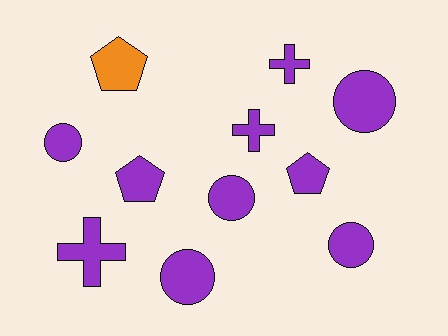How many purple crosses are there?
There are 3 purple crosses.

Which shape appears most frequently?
Circle, with 5 objects.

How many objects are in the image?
There are 11 objects.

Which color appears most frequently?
Purple, with 10 objects.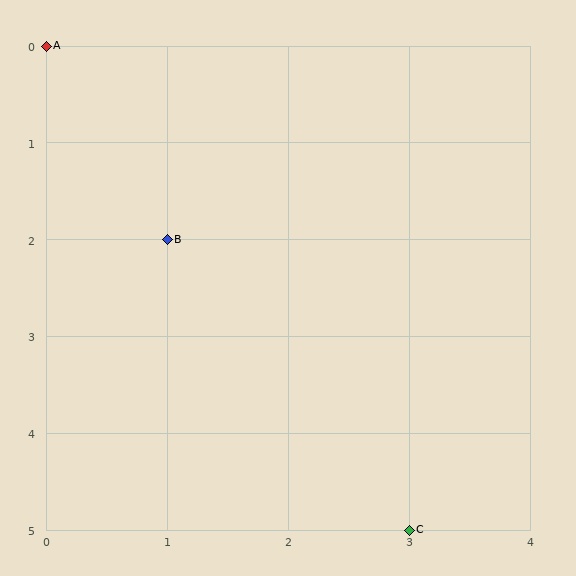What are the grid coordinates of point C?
Point C is at grid coordinates (3, 5).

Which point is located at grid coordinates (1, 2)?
Point B is at (1, 2).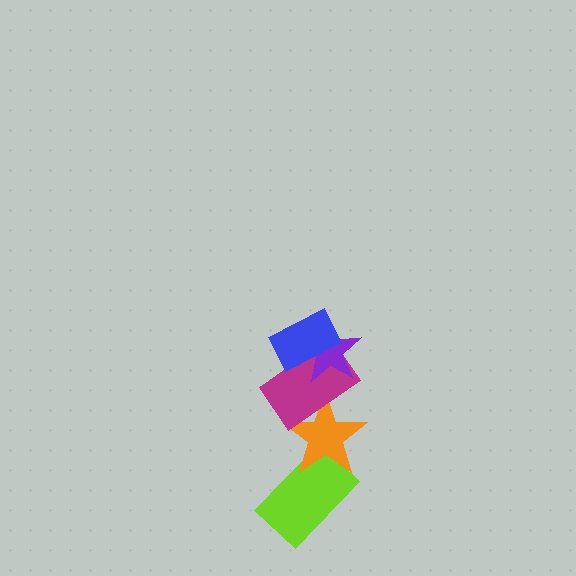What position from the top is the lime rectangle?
The lime rectangle is 5th from the top.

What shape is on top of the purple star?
The blue rectangle is on top of the purple star.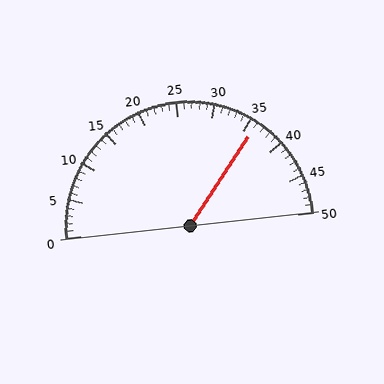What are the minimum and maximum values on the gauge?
The gauge ranges from 0 to 50.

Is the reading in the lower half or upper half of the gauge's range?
The reading is in the upper half of the range (0 to 50).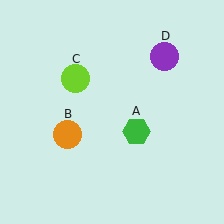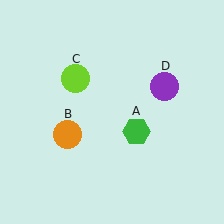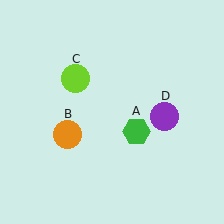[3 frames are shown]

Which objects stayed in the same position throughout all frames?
Green hexagon (object A) and orange circle (object B) and lime circle (object C) remained stationary.